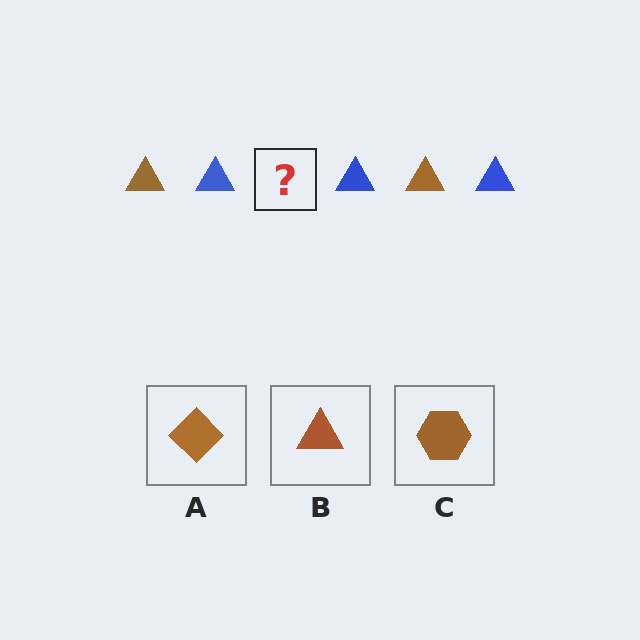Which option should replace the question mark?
Option B.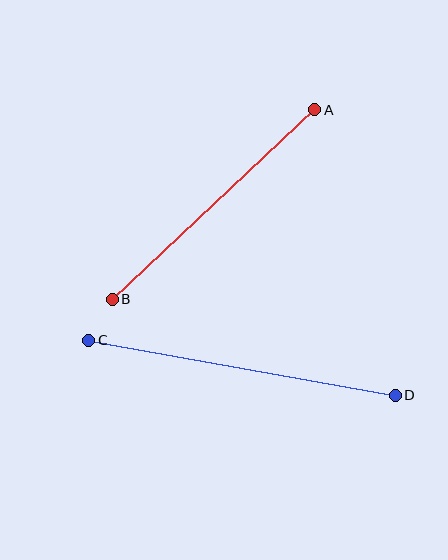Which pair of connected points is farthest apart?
Points C and D are farthest apart.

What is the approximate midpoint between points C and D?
The midpoint is at approximately (242, 368) pixels.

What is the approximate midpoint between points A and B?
The midpoint is at approximately (214, 205) pixels.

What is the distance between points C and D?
The distance is approximately 311 pixels.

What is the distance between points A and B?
The distance is approximately 277 pixels.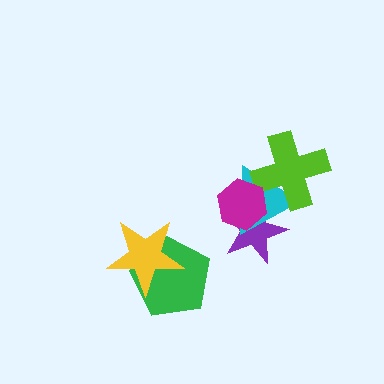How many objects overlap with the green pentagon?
1 object overlaps with the green pentagon.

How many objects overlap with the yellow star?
1 object overlaps with the yellow star.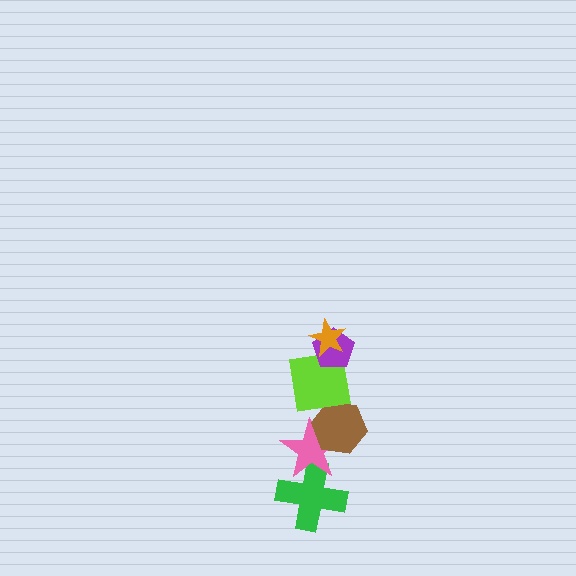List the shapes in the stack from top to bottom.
From top to bottom: the orange star, the purple pentagon, the lime square, the brown hexagon, the pink star, the green cross.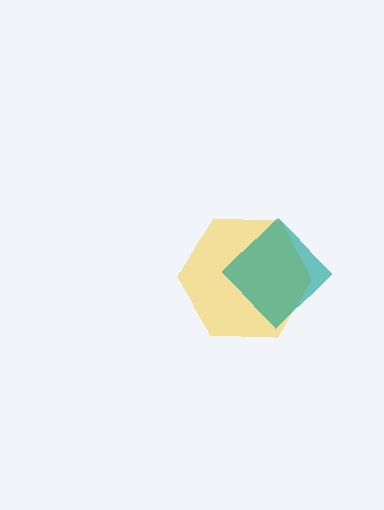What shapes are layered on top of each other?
The layered shapes are: a yellow hexagon, a teal diamond.